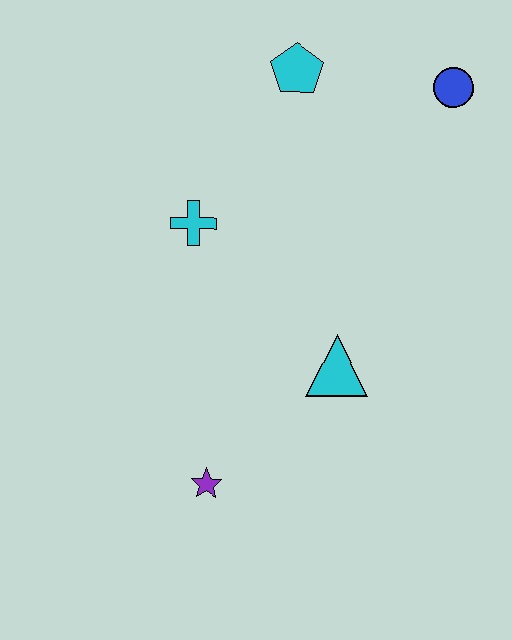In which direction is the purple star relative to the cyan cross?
The purple star is below the cyan cross.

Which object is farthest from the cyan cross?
The blue circle is farthest from the cyan cross.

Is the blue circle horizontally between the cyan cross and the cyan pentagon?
No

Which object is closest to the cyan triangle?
The purple star is closest to the cyan triangle.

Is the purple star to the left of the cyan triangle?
Yes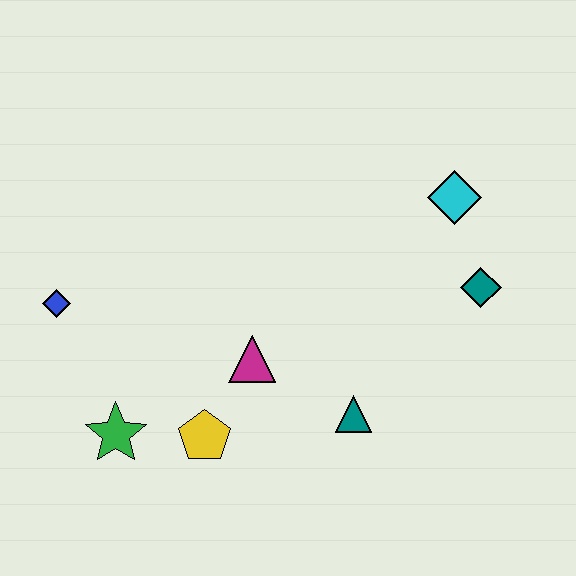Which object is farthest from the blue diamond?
The teal diamond is farthest from the blue diamond.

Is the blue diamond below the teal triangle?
No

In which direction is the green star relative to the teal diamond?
The green star is to the left of the teal diamond.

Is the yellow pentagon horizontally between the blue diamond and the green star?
No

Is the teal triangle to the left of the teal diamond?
Yes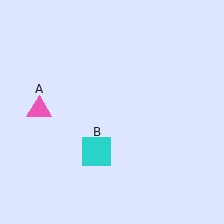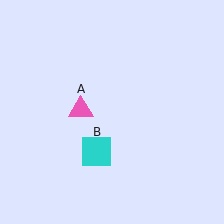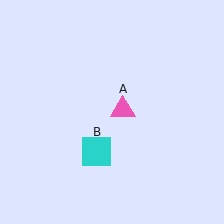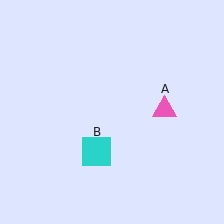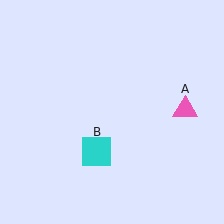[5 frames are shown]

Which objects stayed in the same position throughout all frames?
Cyan square (object B) remained stationary.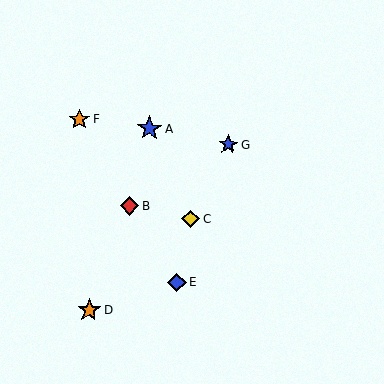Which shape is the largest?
The blue star (labeled A) is the largest.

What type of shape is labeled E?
Shape E is a blue diamond.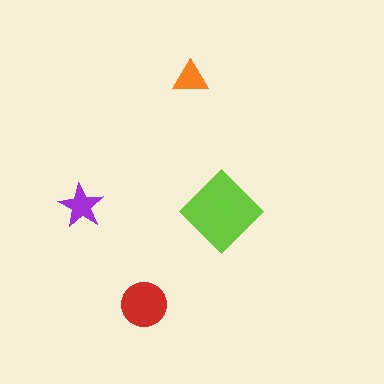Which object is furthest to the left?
The purple star is leftmost.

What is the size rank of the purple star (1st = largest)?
3rd.